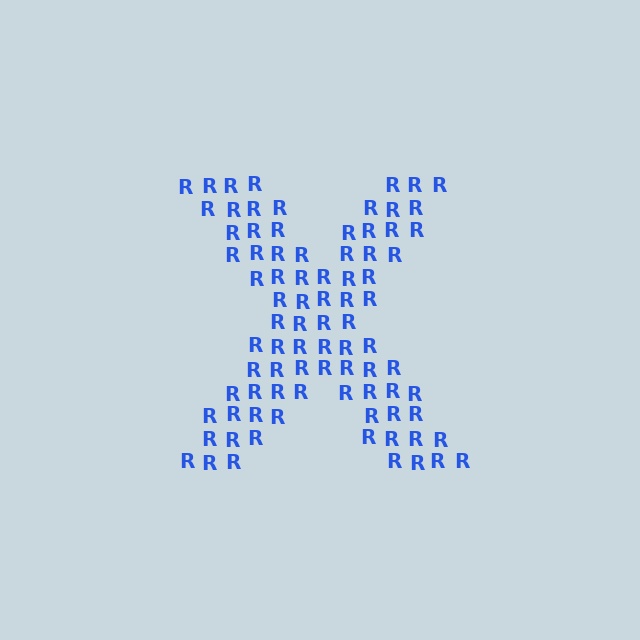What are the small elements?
The small elements are letter R's.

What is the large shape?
The large shape is the letter X.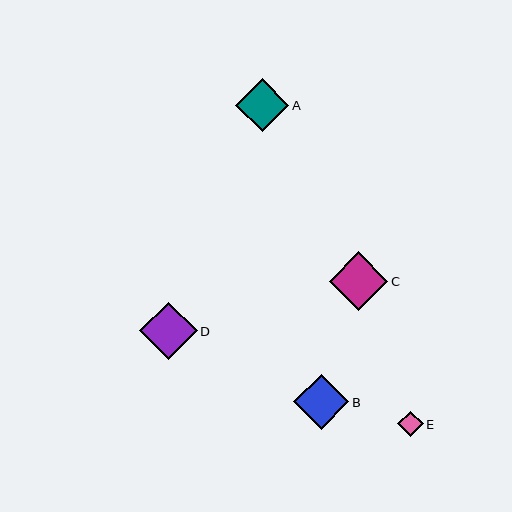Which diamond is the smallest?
Diamond E is the smallest with a size of approximately 25 pixels.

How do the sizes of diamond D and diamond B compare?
Diamond D and diamond B are approximately the same size.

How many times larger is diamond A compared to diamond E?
Diamond A is approximately 2.1 times the size of diamond E.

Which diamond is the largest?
Diamond C is the largest with a size of approximately 59 pixels.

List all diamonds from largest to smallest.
From largest to smallest: C, D, B, A, E.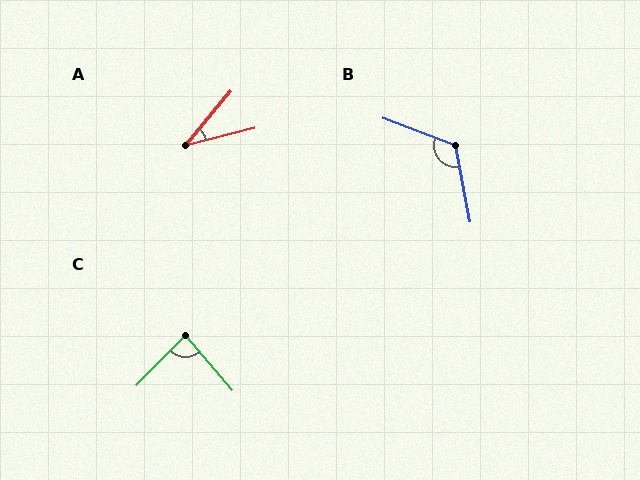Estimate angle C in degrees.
Approximately 85 degrees.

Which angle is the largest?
B, at approximately 122 degrees.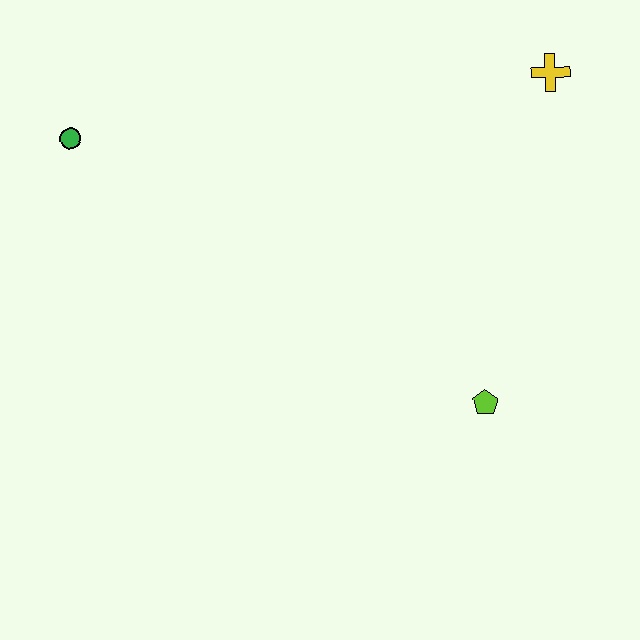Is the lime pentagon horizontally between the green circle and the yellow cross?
Yes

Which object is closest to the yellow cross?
The lime pentagon is closest to the yellow cross.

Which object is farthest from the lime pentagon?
The green circle is farthest from the lime pentagon.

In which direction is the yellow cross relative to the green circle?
The yellow cross is to the right of the green circle.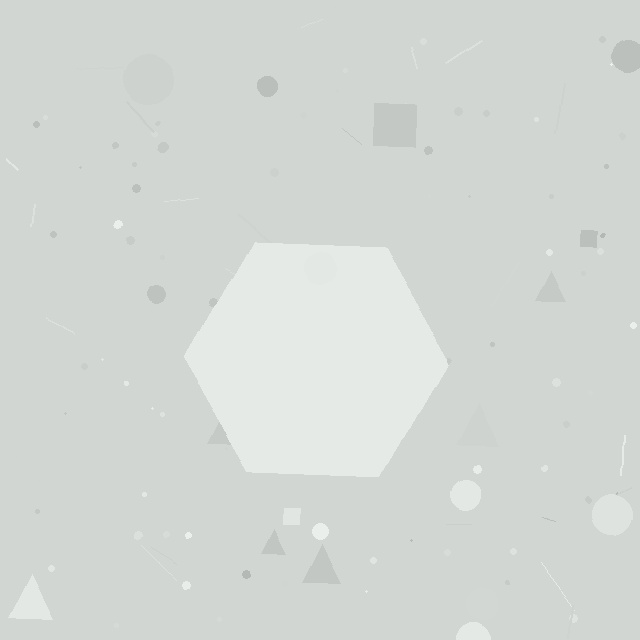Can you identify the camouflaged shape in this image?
The camouflaged shape is a hexagon.